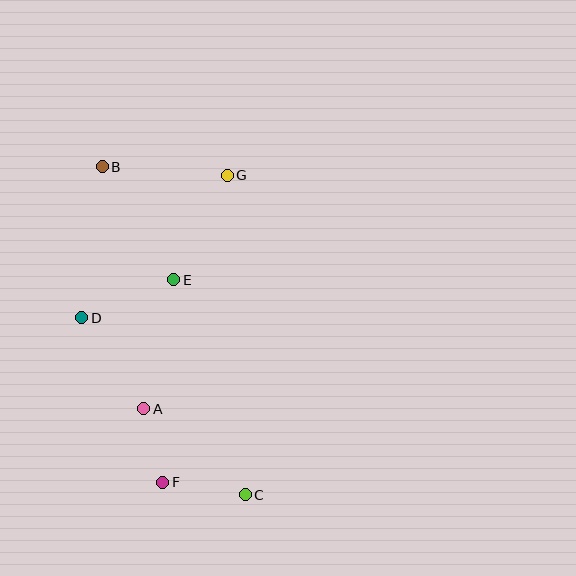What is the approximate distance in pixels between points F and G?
The distance between F and G is approximately 313 pixels.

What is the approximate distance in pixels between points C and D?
The distance between C and D is approximately 241 pixels.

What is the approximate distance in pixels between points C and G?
The distance between C and G is approximately 320 pixels.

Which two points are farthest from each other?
Points B and C are farthest from each other.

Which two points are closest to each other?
Points A and F are closest to each other.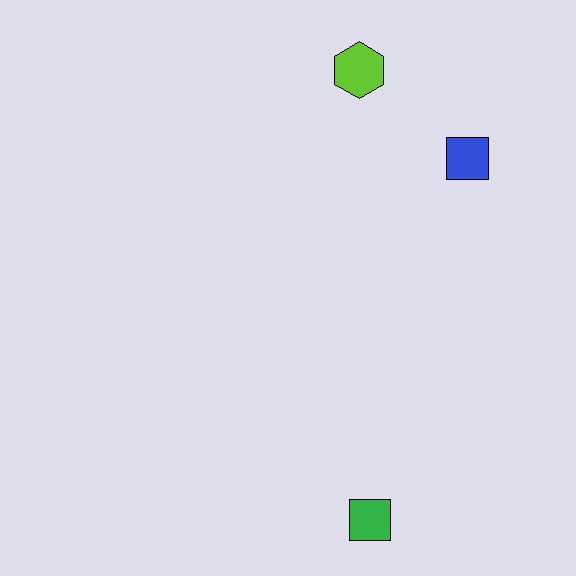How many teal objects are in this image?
There are no teal objects.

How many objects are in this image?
There are 3 objects.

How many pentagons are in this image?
There are no pentagons.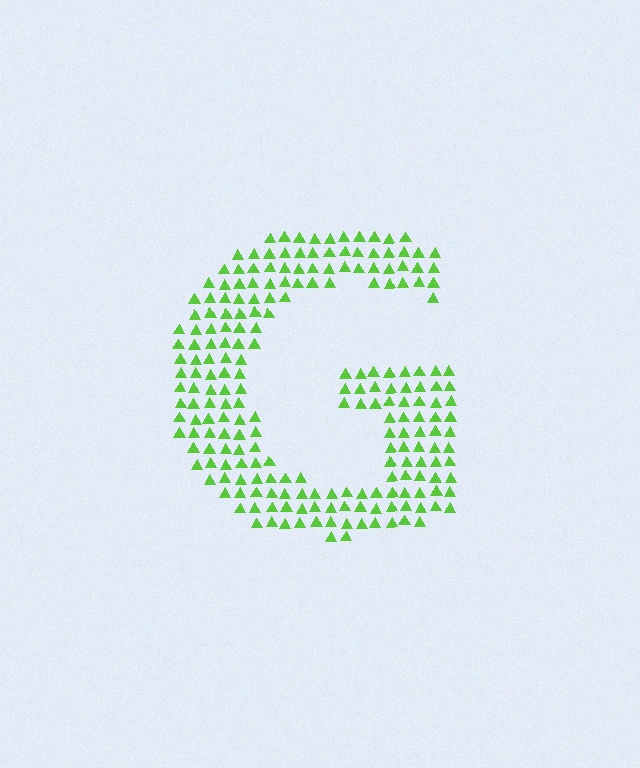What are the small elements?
The small elements are triangles.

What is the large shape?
The large shape is the letter G.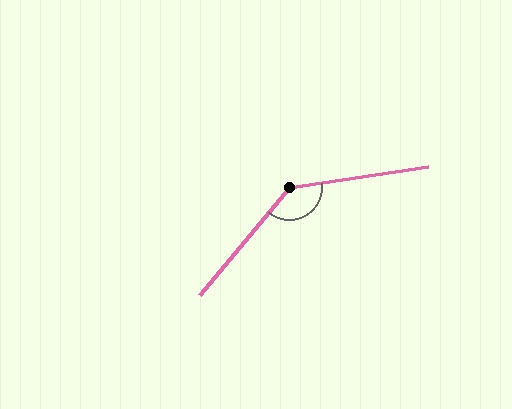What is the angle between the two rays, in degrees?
Approximately 139 degrees.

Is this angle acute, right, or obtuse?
It is obtuse.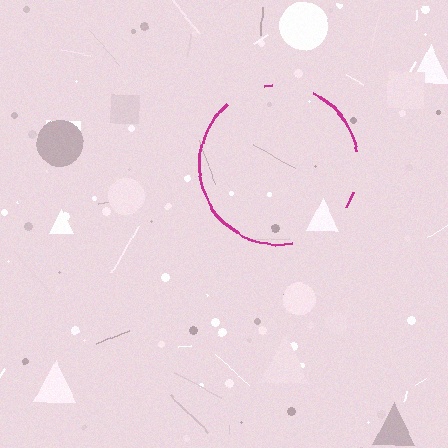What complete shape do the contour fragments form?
The contour fragments form a circle.